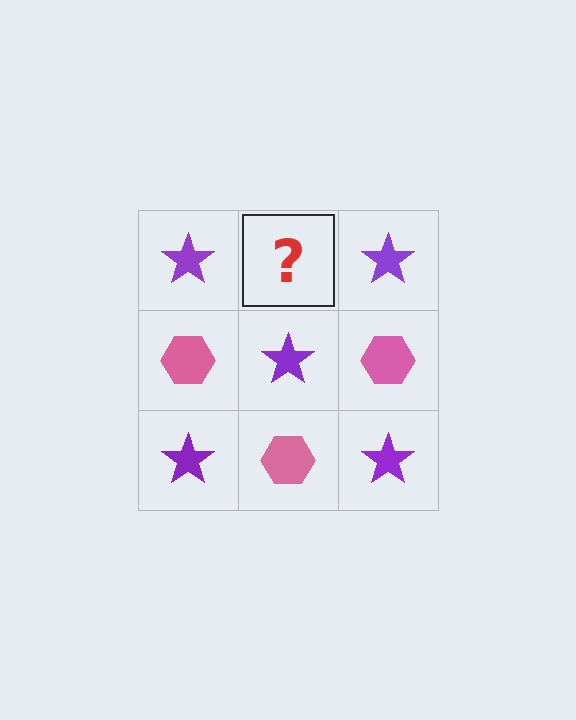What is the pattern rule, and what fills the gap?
The rule is that it alternates purple star and pink hexagon in a checkerboard pattern. The gap should be filled with a pink hexagon.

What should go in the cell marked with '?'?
The missing cell should contain a pink hexagon.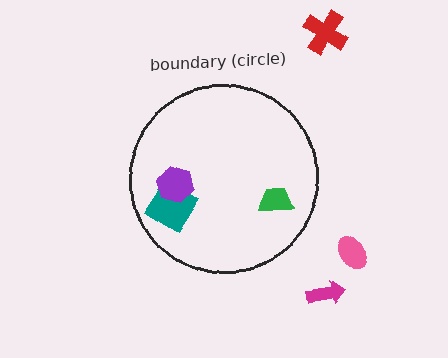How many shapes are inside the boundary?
3 inside, 3 outside.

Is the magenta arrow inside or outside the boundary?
Outside.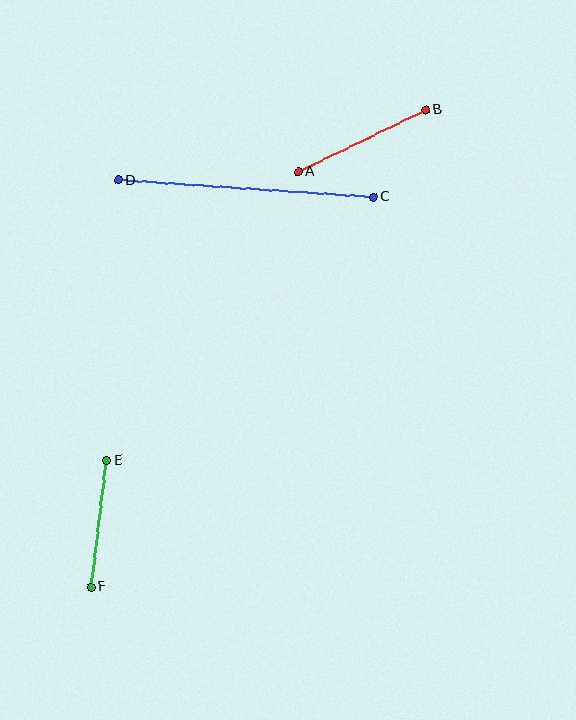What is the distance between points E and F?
The distance is approximately 128 pixels.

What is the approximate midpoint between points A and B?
The midpoint is at approximately (362, 141) pixels.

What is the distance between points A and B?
The distance is approximately 142 pixels.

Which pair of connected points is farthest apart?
Points C and D are farthest apart.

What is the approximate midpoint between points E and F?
The midpoint is at approximately (99, 524) pixels.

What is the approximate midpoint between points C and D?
The midpoint is at approximately (246, 189) pixels.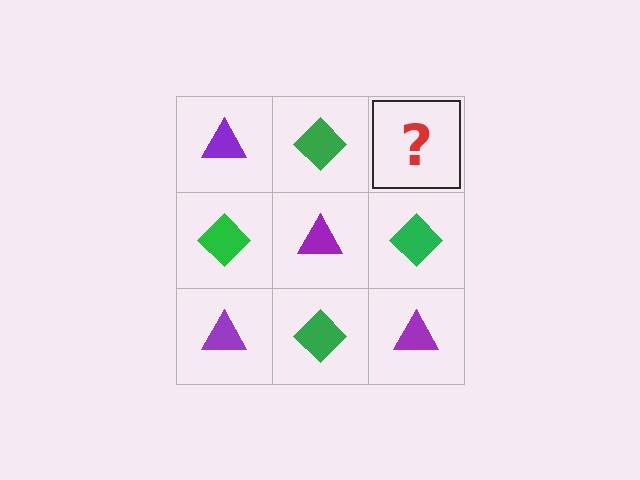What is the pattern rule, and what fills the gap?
The rule is that it alternates purple triangle and green diamond in a checkerboard pattern. The gap should be filled with a purple triangle.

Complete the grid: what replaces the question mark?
The question mark should be replaced with a purple triangle.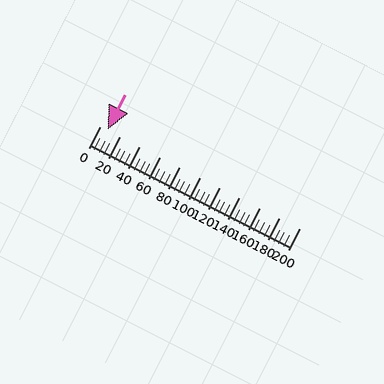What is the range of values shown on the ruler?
The ruler shows values from 0 to 200.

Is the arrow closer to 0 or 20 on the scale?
The arrow is closer to 0.